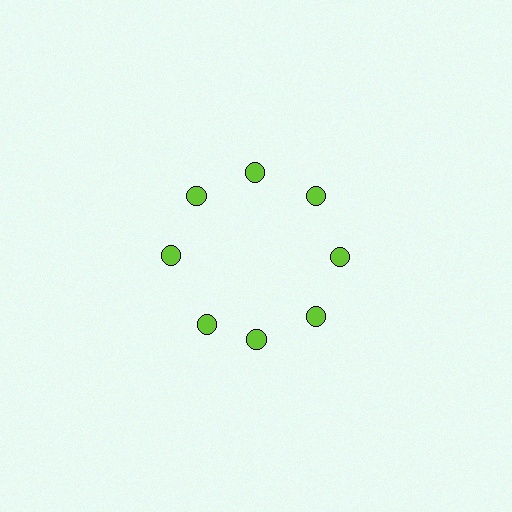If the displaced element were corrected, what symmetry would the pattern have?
It would have 8-fold rotational symmetry — the pattern would map onto itself every 45 degrees.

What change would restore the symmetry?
The symmetry would be restored by rotating it back into even spacing with its neighbors so that all 8 circles sit at equal angles and equal distance from the center.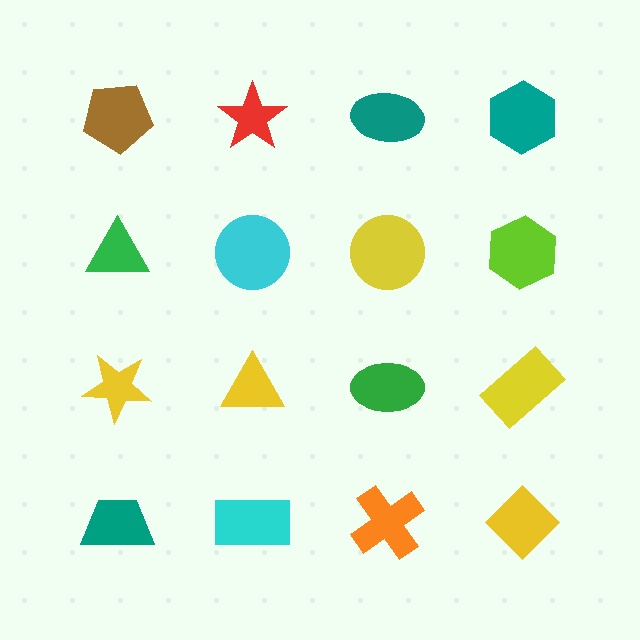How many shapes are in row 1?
4 shapes.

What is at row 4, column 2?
A cyan rectangle.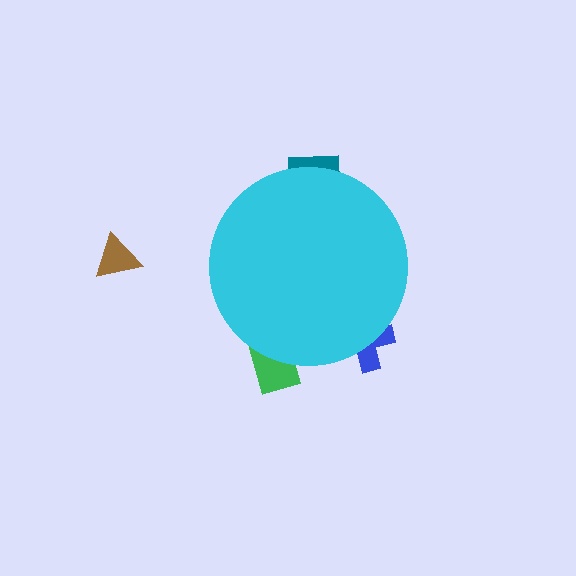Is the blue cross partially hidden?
Yes, the blue cross is partially hidden behind the cyan circle.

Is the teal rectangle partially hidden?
Yes, the teal rectangle is partially hidden behind the cyan circle.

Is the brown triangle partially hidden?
No, the brown triangle is fully visible.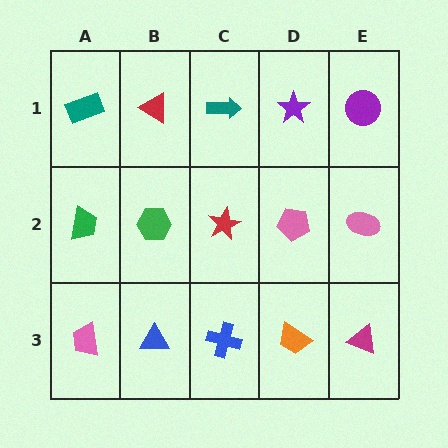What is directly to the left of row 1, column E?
A purple star.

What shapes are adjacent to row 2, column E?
A purple circle (row 1, column E), a magenta triangle (row 3, column E), a pink pentagon (row 2, column D).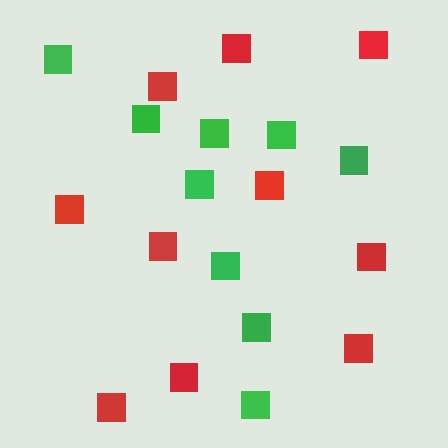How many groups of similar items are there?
There are 2 groups: one group of green squares (9) and one group of red squares (10).